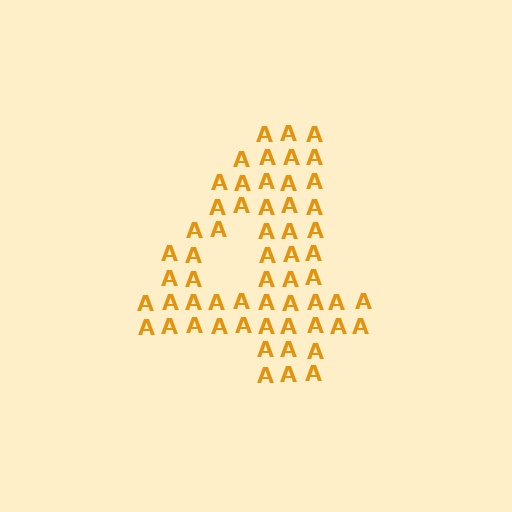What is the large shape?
The large shape is the digit 4.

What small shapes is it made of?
It is made of small letter A's.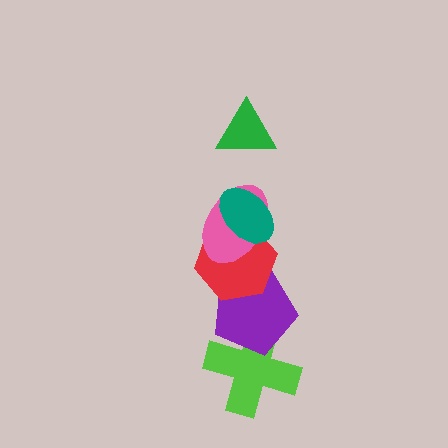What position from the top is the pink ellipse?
The pink ellipse is 3rd from the top.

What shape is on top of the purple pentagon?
The red hexagon is on top of the purple pentagon.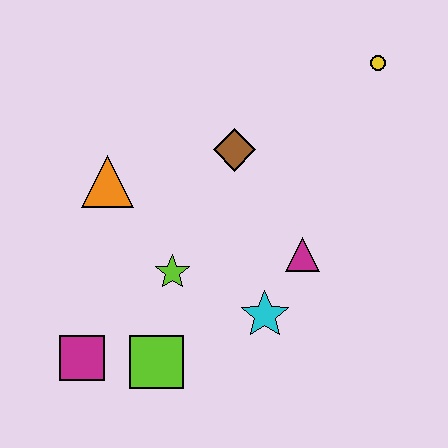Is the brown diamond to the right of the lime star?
Yes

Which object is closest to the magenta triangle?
The cyan star is closest to the magenta triangle.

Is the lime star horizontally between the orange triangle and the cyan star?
Yes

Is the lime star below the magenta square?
No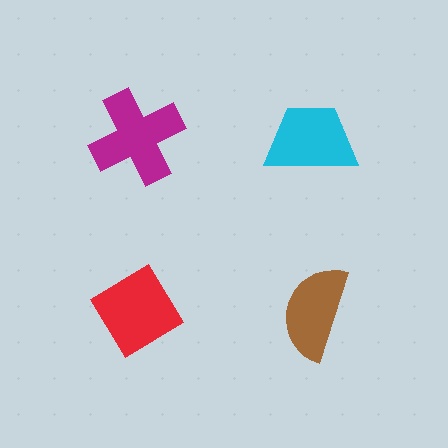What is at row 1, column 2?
A cyan trapezoid.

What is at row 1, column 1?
A magenta cross.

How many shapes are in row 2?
2 shapes.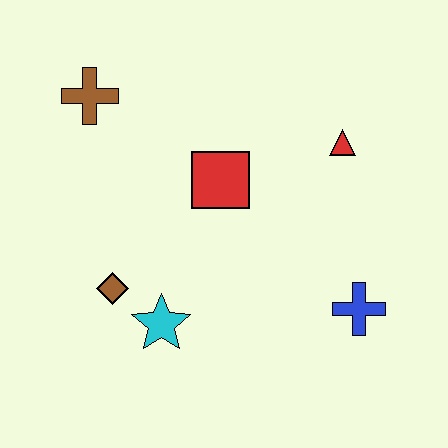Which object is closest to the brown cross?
The red square is closest to the brown cross.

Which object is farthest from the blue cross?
The brown cross is farthest from the blue cross.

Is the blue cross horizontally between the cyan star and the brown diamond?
No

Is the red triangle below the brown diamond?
No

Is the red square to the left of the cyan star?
No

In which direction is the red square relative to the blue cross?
The red square is to the left of the blue cross.